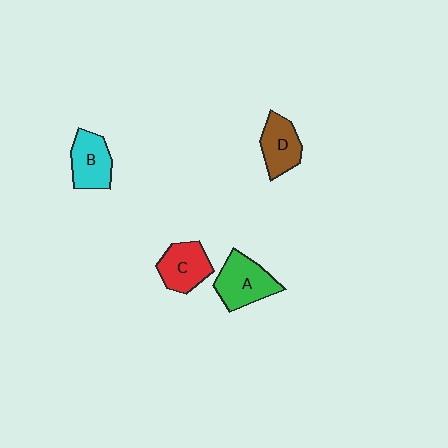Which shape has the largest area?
Shape A (green).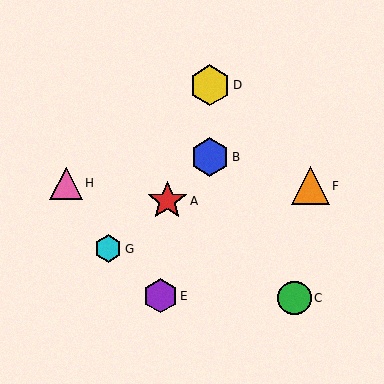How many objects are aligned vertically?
2 objects (B, D) are aligned vertically.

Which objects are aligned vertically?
Objects B, D are aligned vertically.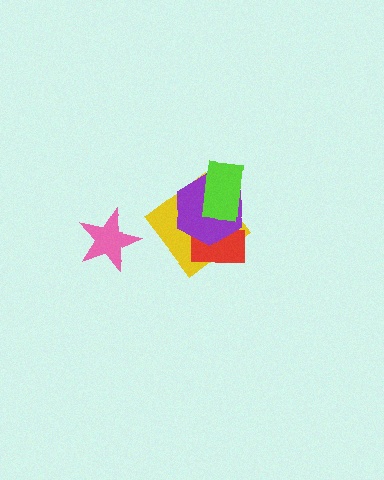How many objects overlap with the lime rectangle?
2 objects overlap with the lime rectangle.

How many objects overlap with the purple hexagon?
3 objects overlap with the purple hexagon.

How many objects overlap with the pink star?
0 objects overlap with the pink star.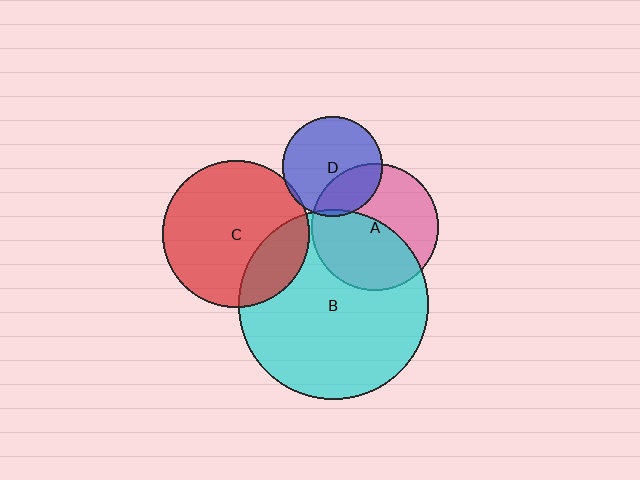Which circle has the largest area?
Circle B (cyan).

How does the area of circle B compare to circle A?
Approximately 2.3 times.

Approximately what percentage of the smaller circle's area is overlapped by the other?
Approximately 50%.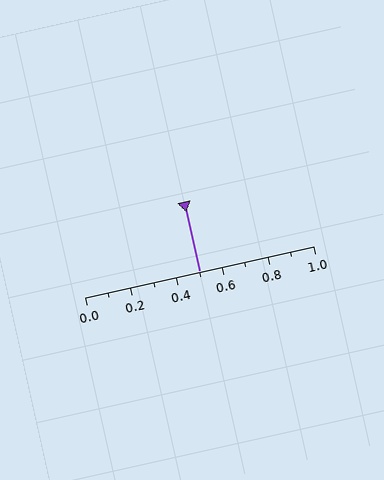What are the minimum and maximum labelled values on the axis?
The axis runs from 0.0 to 1.0.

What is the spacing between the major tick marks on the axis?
The major ticks are spaced 0.2 apart.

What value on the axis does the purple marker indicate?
The marker indicates approximately 0.5.